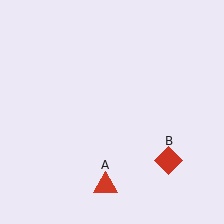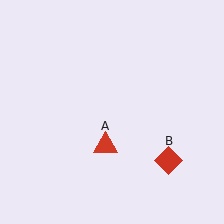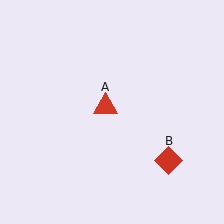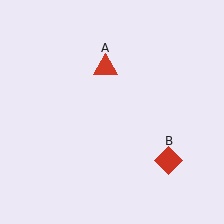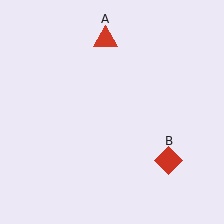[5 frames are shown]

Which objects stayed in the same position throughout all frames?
Red diamond (object B) remained stationary.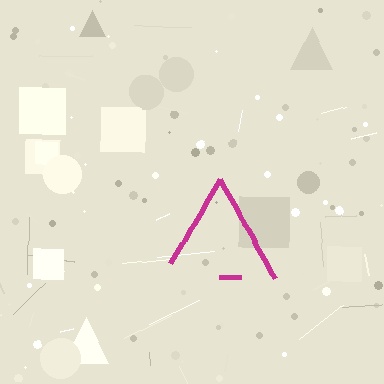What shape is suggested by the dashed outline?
The dashed outline suggests a triangle.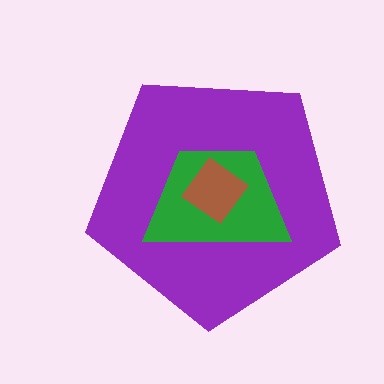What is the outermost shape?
The purple pentagon.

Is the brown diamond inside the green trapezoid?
Yes.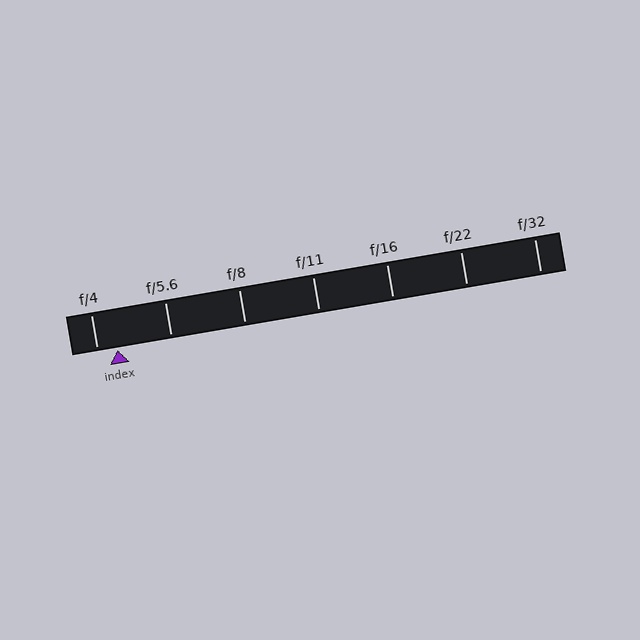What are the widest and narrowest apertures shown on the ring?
The widest aperture shown is f/4 and the narrowest is f/32.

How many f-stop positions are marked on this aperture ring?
There are 7 f-stop positions marked.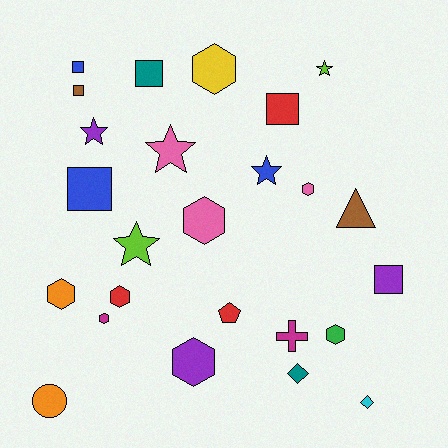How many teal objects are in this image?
There are 2 teal objects.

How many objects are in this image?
There are 25 objects.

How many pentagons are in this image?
There is 1 pentagon.